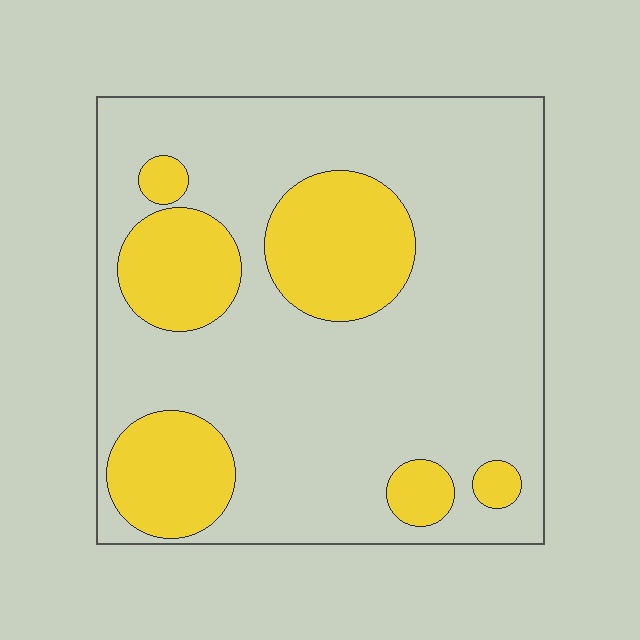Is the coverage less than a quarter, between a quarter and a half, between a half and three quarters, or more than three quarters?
Between a quarter and a half.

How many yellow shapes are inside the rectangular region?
6.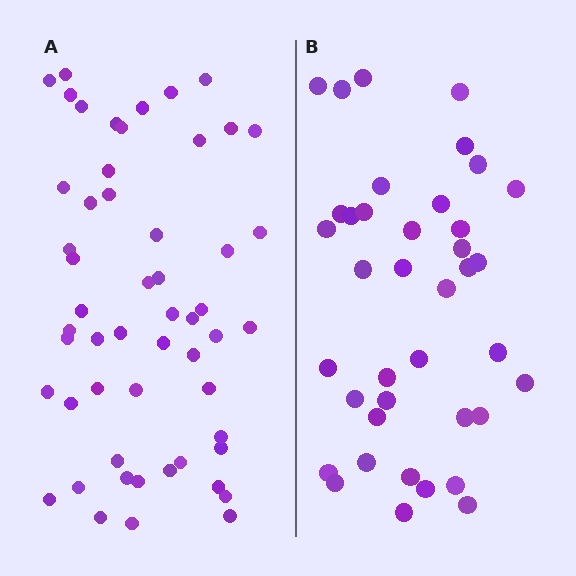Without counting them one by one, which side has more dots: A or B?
Region A (the left region) has more dots.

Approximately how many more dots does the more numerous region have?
Region A has approximately 15 more dots than region B.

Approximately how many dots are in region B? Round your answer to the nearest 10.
About 40 dots. (The exact count is 39, which rounds to 40.)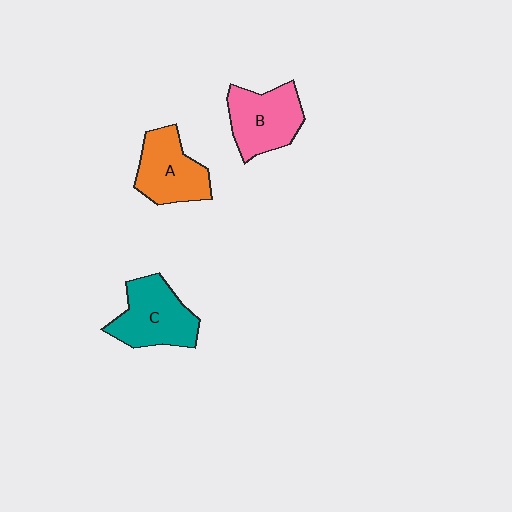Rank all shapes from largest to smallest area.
From largest to smallest: C (teal), B (pink), A (orange).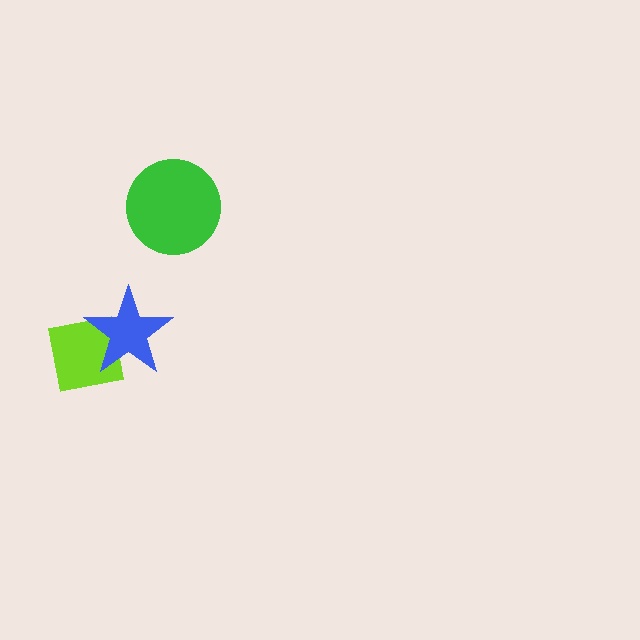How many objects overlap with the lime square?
1 object overlaps with the lime square.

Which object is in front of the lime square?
The blue star is in front of the lime square.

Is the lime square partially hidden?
Yes, it is partially covered by another shape.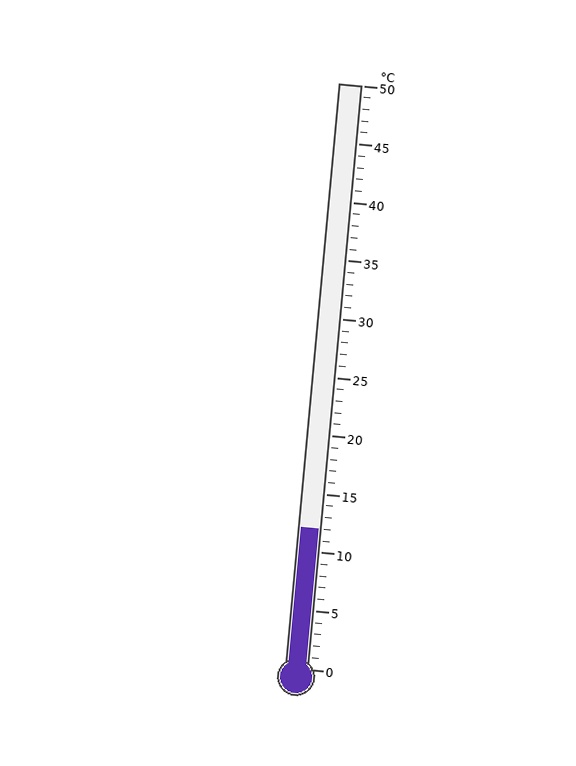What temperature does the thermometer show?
The thermometer shows approximately 12°C.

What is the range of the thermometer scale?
The thermometer scale ranges from 0°C to 50°C.